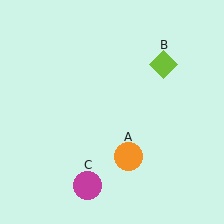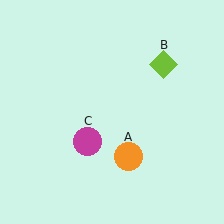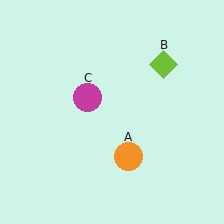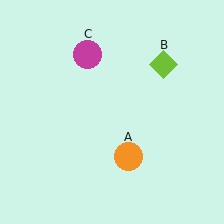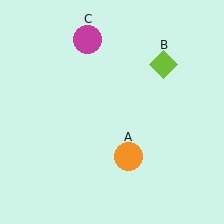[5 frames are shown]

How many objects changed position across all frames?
1 object changed position: magenta circle (object C).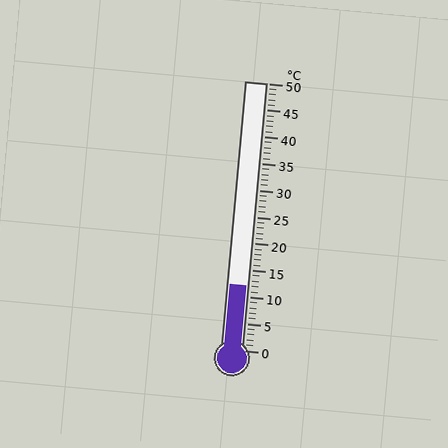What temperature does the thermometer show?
The thermometer shows approximately 12°C.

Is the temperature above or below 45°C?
The temperature is below 45°C.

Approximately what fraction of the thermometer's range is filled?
The thermometer is filled to approximately 25% of its range.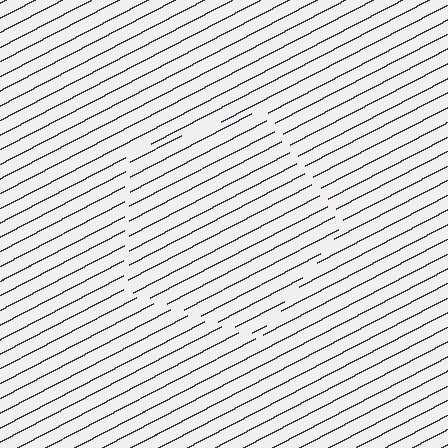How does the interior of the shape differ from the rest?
The interior of the shape contains the same grating, shifted by half a period — the contour is defined by the phase discontinuity where line-ends from the inner and outer gratings abut.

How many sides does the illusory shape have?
5 sides — the line-ends trace a pentagon.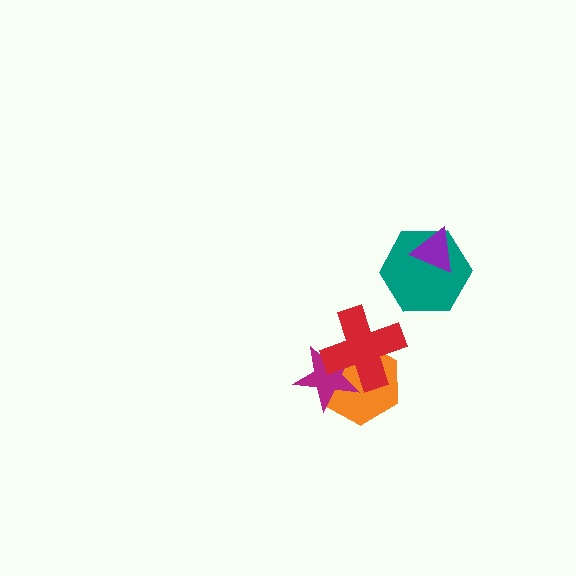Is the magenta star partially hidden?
Yes, it is partially covered by another shape.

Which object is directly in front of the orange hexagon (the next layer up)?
The magenta star is directly in front of the orange hexagon.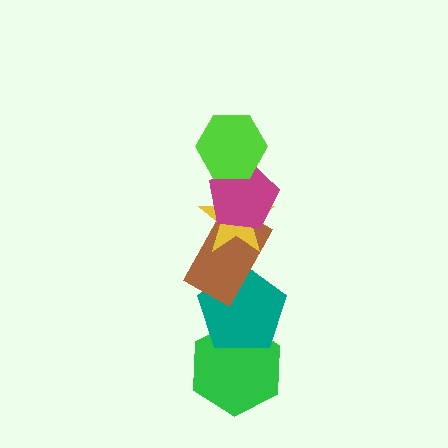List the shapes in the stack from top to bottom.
From top to bottom: the lime hexagon, the magenta pentagon, the yellow star, the brown rectangle, the teal pentagon, the green hexagon.